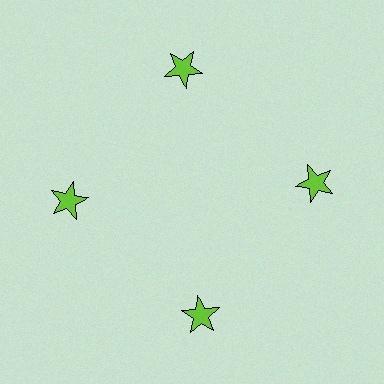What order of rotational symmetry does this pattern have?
This pattern has 4-fold rotational symmetry.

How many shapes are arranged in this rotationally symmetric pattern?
There are 4 shapes, arranged in 4 groups of 1.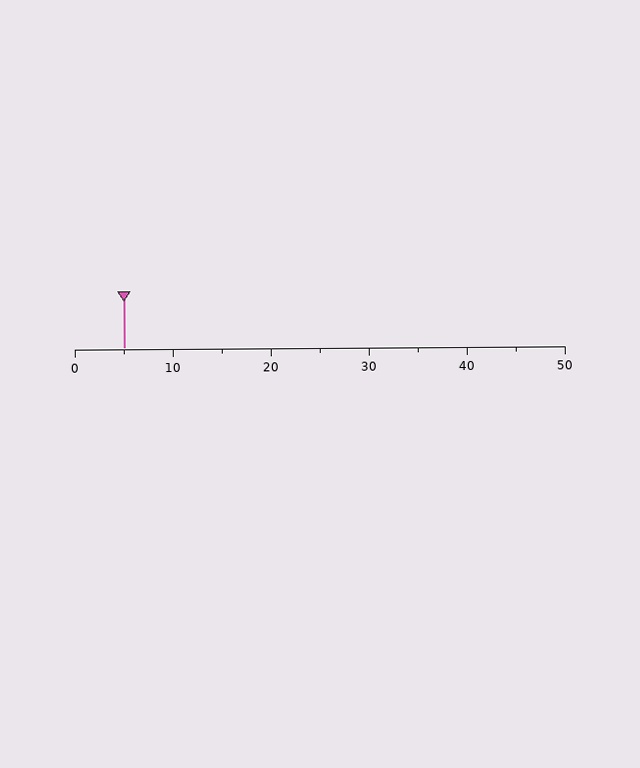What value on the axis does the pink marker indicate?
The marker indicates approximately 5.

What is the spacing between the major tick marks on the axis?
The major ticks are spaced 10 apart.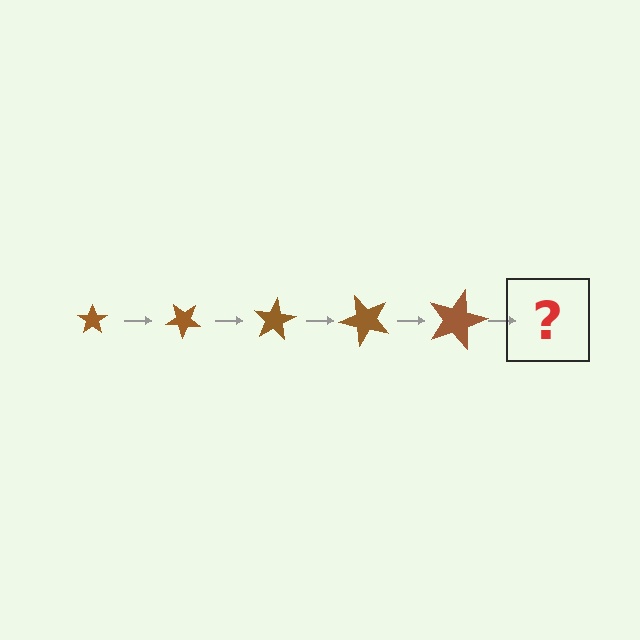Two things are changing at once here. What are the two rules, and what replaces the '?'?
The two rules are that the star grows larger each step and it rotates 40 degrees each step. The '?' should be a star, larger than the previous one and rotated 200 degrees from the start.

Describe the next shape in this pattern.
It should be a star, larger than the previous one and rotated 200 degrees from the start.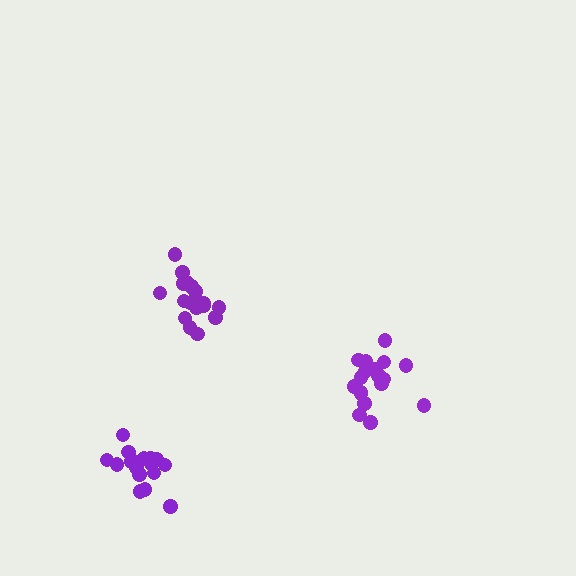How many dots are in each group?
Group 1: 17 dots, Group 2: 20 dots, Group 3: 18 dots (55 total).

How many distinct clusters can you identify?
There are 3 distinct clusters.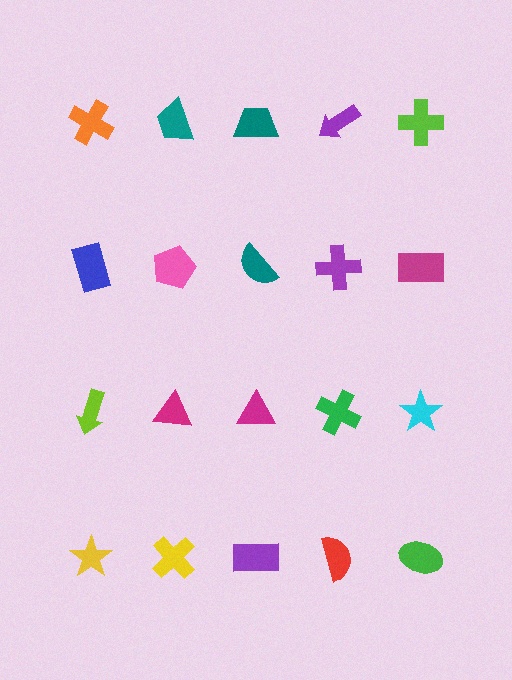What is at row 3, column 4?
A green cross.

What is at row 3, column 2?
A magenta triangle.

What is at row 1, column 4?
A purple arrow.